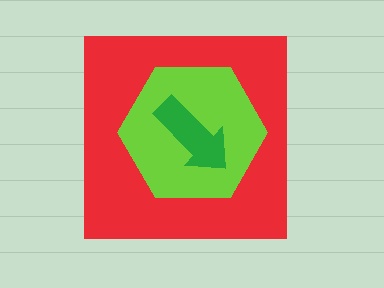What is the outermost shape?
The red square.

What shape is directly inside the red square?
The lime hexagon.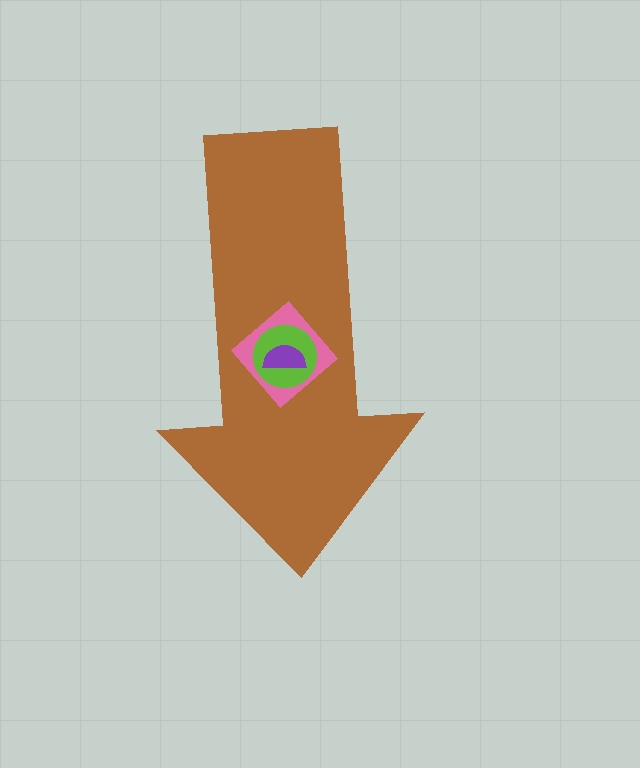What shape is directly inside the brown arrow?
The pink diamond.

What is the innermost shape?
The purple semicircle.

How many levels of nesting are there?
4.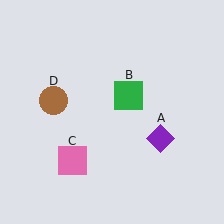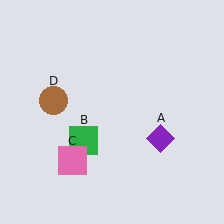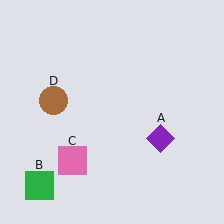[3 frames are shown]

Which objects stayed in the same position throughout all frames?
Purple diamond (object A) and pink square (object C) and brown circle (object D) remained stationary.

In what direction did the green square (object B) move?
The green square (object B) moved down and to the left.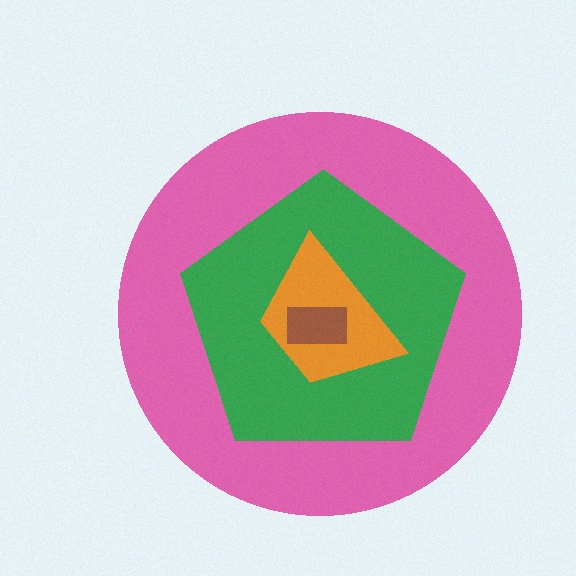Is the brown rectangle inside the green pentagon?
Yes.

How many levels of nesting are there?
4.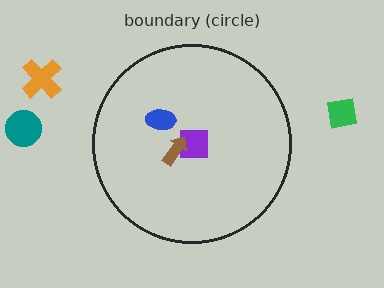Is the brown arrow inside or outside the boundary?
Inside.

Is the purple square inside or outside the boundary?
Inside.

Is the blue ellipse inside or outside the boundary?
Inside.